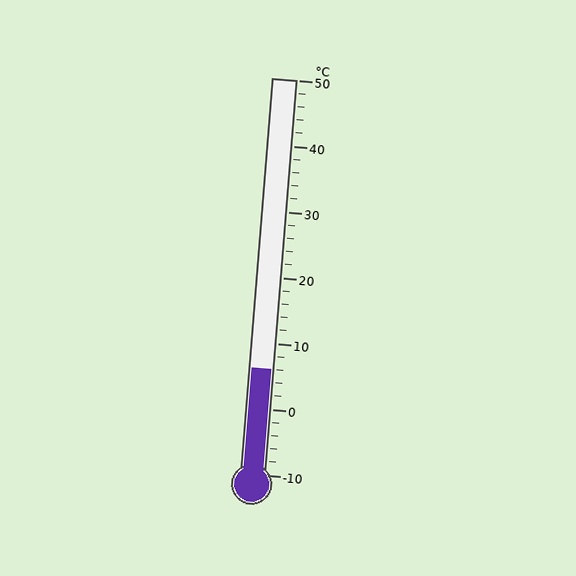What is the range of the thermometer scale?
The thermometer scale ranges from -10°C to 50°C.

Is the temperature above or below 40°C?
The temperature is below 40°C.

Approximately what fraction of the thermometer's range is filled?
The thermometer is filled to approximately 25% of its range.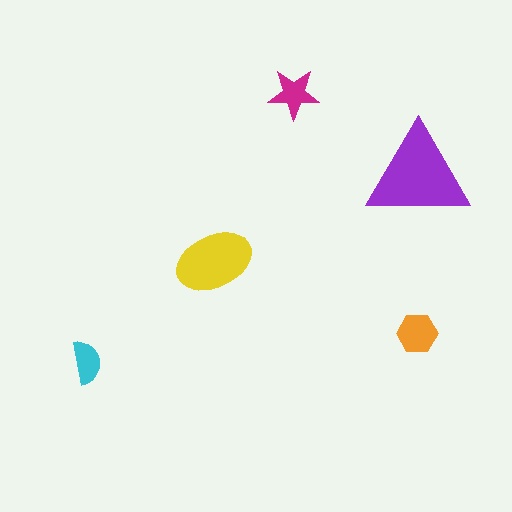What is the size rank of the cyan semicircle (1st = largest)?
5th.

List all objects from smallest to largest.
The cyan semicircle, the magenta star, the orange hexagon, the yellow ellipse, the purple triangle.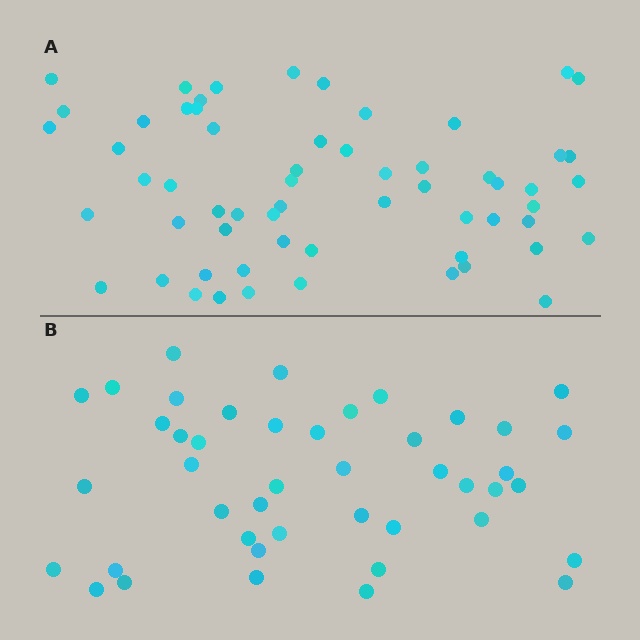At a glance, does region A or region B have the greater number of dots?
Region A (the top region) has more dots.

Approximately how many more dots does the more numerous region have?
Region A has approximately 15 more dots than region B.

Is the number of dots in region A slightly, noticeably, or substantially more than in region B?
Region A has noticeably more, but not dramatically so. The ratio is roughly 1.4 to 1.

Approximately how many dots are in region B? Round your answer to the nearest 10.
About 40 dots. (The exact count is 44, which rounds to 40.)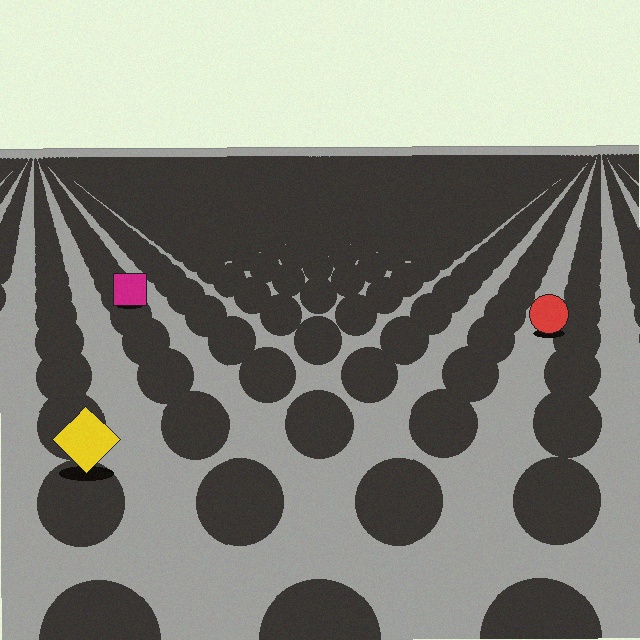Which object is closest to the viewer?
The yellow diamond is closest. The texture marks near it are larger and more spread out.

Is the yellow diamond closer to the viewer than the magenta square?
Yes. The yellow diamond is closer — you can tell from the texture gradient: the ground texture is coarser near it.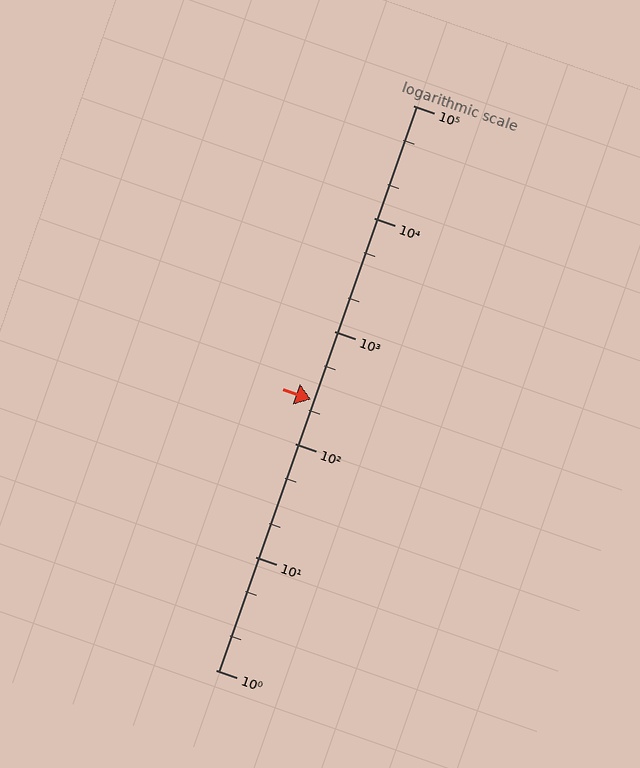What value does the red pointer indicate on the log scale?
The pointer indicates approximately 250.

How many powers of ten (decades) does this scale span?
The scale spans 5 decades, from 1 to 100000.